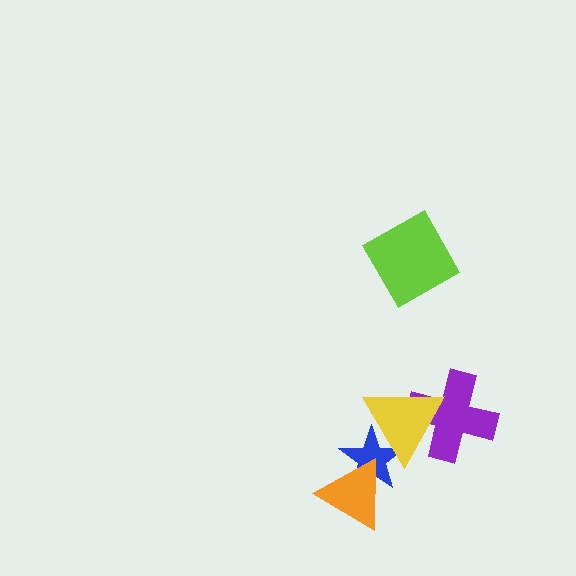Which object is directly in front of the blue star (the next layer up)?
The orange triangle is directly in front of the blue star.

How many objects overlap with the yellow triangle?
2 objects overlap with the yellow triangle.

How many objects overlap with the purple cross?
1 object overlaps with the purple cross.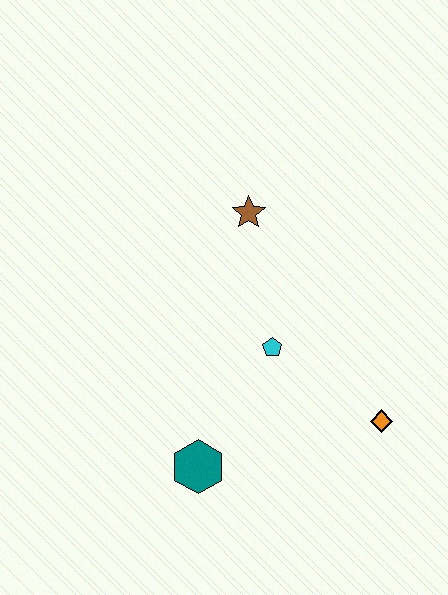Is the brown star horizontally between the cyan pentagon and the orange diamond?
No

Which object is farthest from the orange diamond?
The brown star is farthest from the orange diamond.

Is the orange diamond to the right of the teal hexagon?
Yes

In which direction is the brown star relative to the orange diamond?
The brown star is above the orange diamond.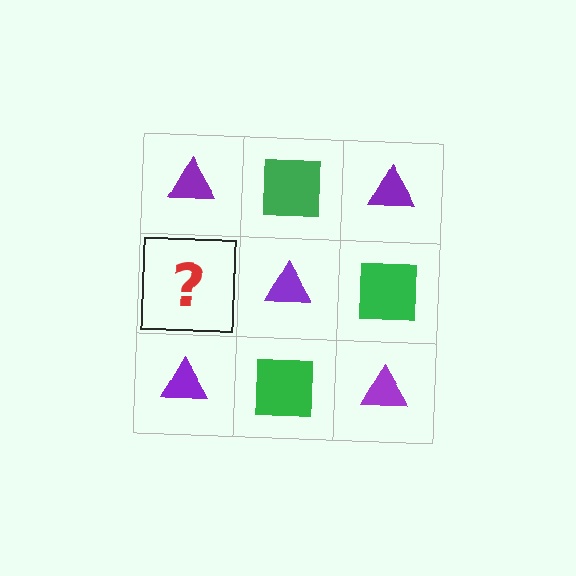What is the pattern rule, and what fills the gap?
The rule is that it alternates purple triangle and green square in a checkerboard pattern. The gap should be filled with a green square.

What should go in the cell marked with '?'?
The missing cell should contain a green square.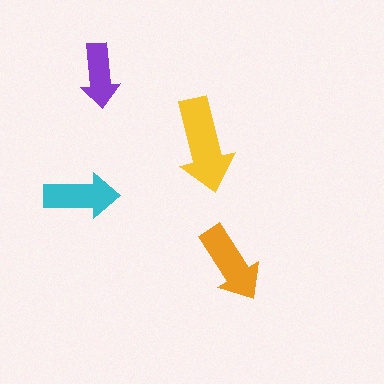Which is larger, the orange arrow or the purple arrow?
The orange one.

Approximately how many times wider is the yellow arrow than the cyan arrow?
About 1.5 times wider.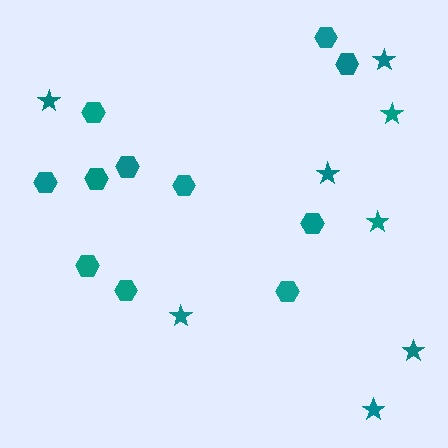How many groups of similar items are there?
There are 2 groups: one group of hexagons (11) and one group of stars (8).